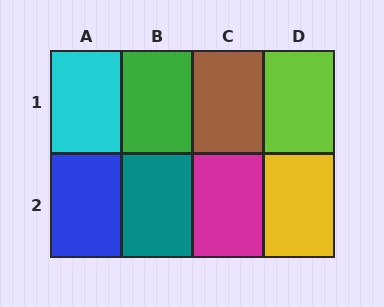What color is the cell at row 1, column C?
Brown.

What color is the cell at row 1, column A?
Cyan.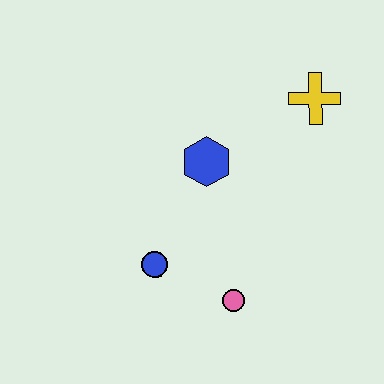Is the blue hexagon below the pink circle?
No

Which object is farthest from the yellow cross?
The blue circle is farthest from the yellow cross.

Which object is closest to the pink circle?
The blue circle is closest to the pink circle.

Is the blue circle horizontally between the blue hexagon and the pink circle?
No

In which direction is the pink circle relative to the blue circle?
The pink circle is to the right of the blue circle.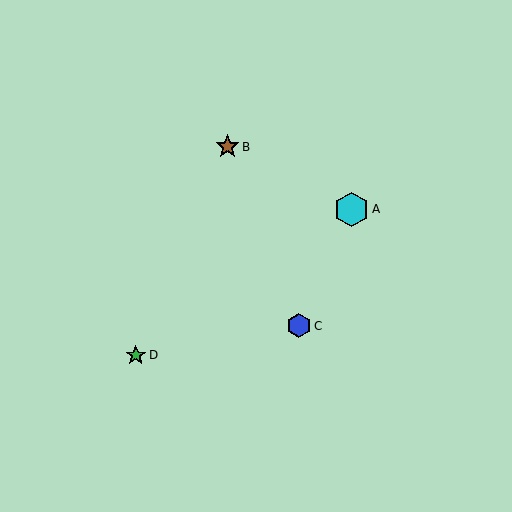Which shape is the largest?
The cyan hexagon (labeled A) is the largest.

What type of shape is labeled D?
Shape D is a green star.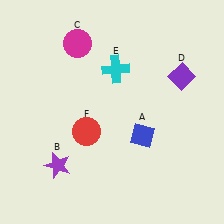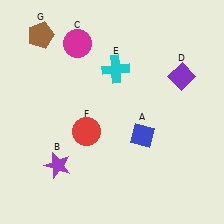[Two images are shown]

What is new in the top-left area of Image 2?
A brown pentagon (G) was added in the top-left area of Image 2.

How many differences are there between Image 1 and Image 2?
There is 1 difference between the two images.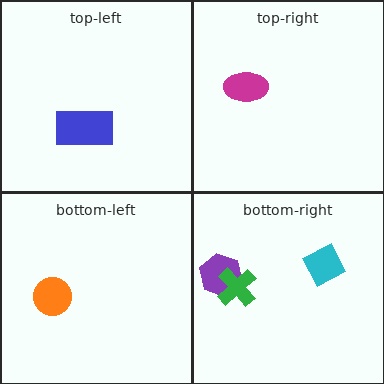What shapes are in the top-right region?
The magenta ellipse.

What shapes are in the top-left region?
The blue rectangle.